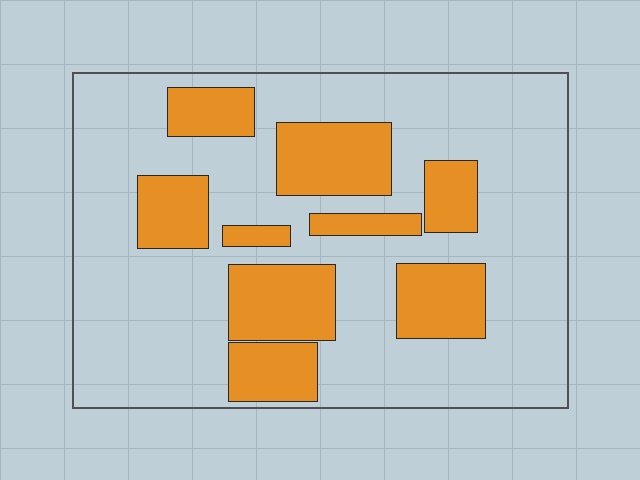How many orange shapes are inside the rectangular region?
9.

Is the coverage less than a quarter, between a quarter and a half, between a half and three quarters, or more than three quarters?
Between a quarter and a half.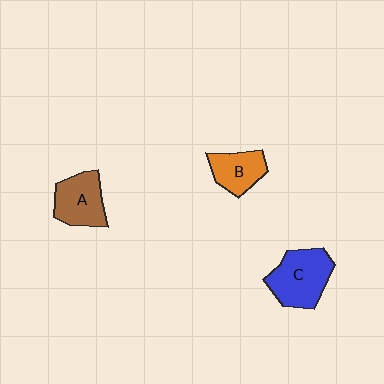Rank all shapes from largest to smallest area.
From largest to smallest: C (blue), A (brown), B (orange).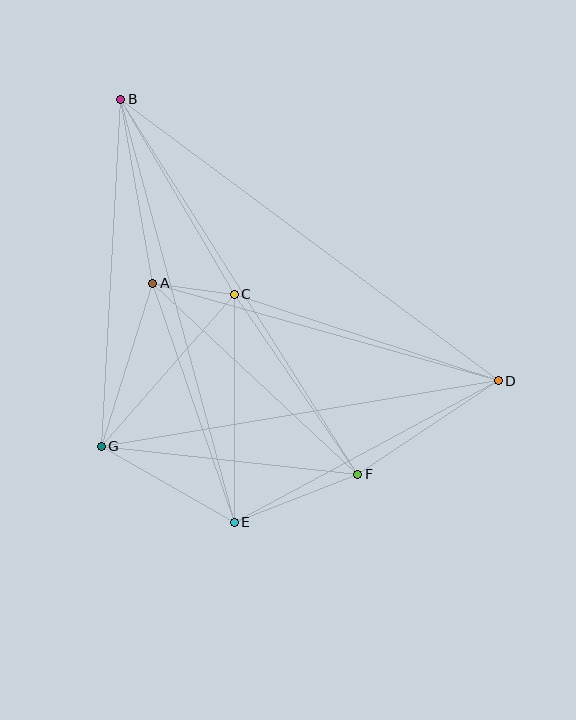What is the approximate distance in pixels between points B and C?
The distance between B and C is approximately 225 pixels.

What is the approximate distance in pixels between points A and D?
The distance between A and D is approximately 359 pixels.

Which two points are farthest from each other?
Points B and D are farthest from each other.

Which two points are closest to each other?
Points A and C are closest to each other.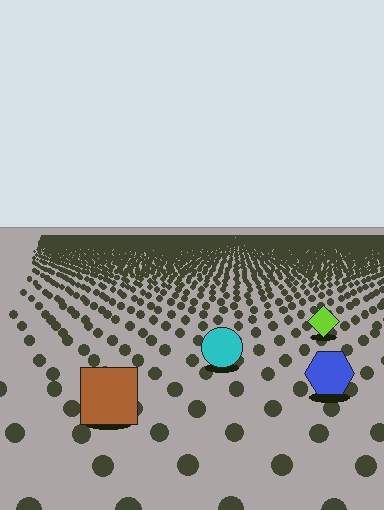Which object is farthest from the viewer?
The lime diamond is farthest from the viewer. It appears smaller and the ground texture around it is denser.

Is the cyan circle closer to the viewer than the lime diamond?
Yes. The cyan circle is closer — you can tell from the texture gradient: the ground texture is coarser near it.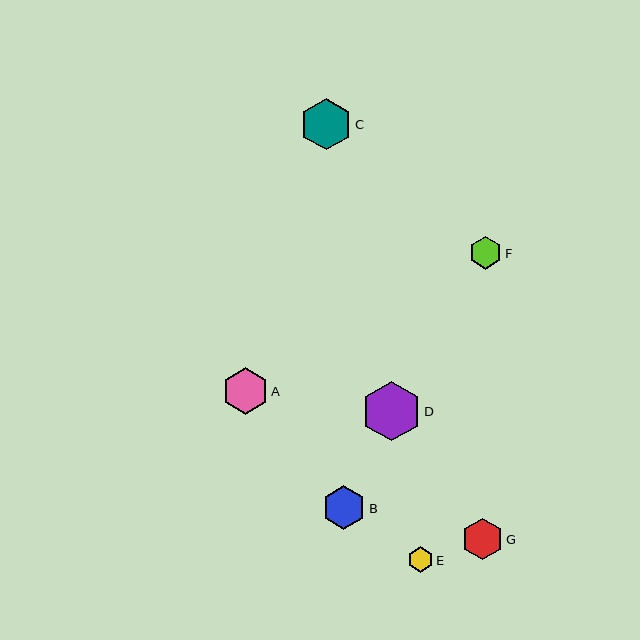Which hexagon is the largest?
Hexagon D is the largest with a size of approximately 59 pixels.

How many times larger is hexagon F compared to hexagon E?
Hexagon F is approximately 1.3 times the size of hexagon E.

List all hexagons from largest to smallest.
From largest to smallest: D, C, A, B, G, F, E.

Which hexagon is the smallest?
Hexagon E is the smallest with a size of approximately 25 pixels.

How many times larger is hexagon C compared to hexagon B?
Hexagon C is approximately 1.2 times the size of hexagon B.